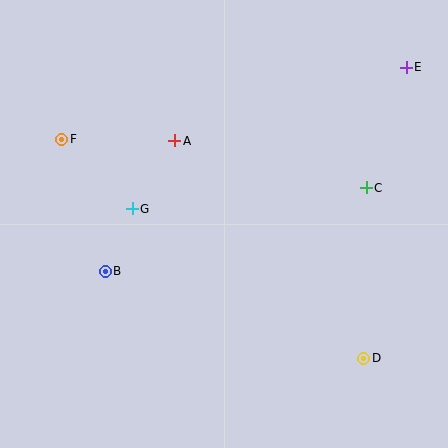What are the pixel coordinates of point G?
Point G is at (132, 209).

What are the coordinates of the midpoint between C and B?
The midpoint between C and B is at (236, 230).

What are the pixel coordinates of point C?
Point C is at (366, 188).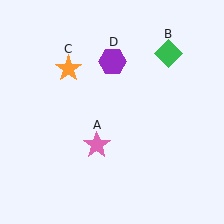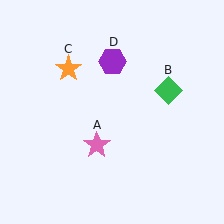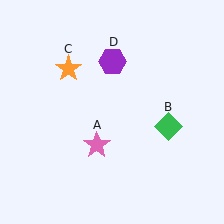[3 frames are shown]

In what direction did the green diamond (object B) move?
The green diamond (object B) moved down.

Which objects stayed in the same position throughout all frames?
Pink star (object A) and orange star (object C) and purple hexagon (object D) remained stationary.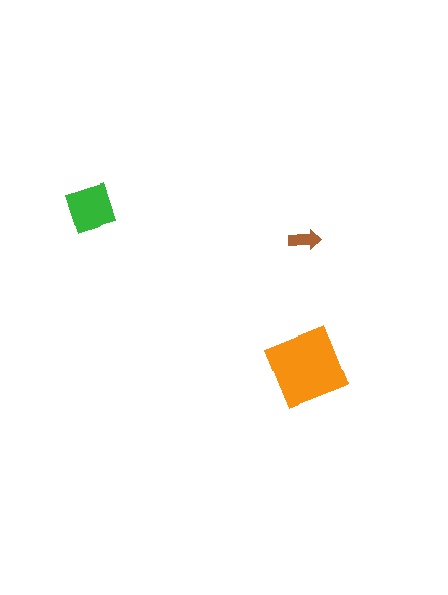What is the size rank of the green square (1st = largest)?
2nd.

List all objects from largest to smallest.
The orange diamond, the green square, the brown arrow.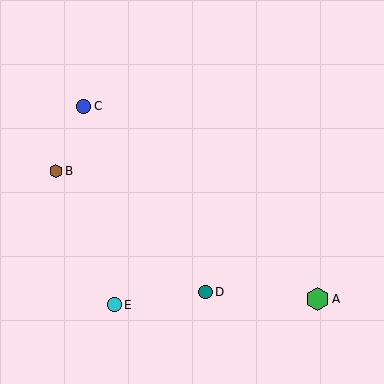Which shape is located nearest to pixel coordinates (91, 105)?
The blue circle (labeled C) at (84, 106) is nearest to that location.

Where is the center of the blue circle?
The center of the blue circle is at (84, 106).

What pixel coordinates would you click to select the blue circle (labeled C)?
Click at (84, 106) to select the blue circle C.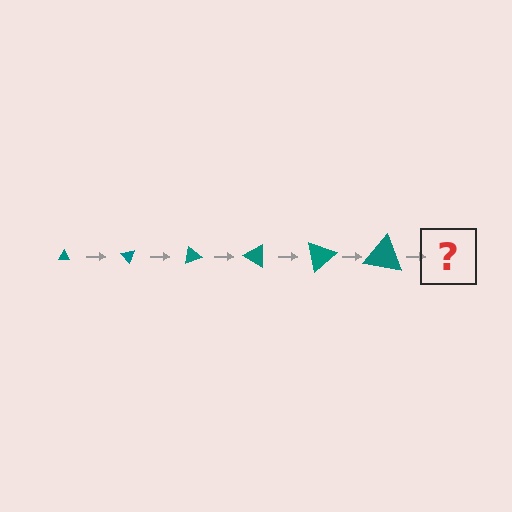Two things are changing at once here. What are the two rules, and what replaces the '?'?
The two rules are that the triangle grows larger each step and it rotates 50 degrees each step. The '?' should be a triangle, larger than the previous one and rotated 300 degrees from the start.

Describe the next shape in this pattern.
It should be a triangle, larger than the previous one and rotated 300 degrees from the start.